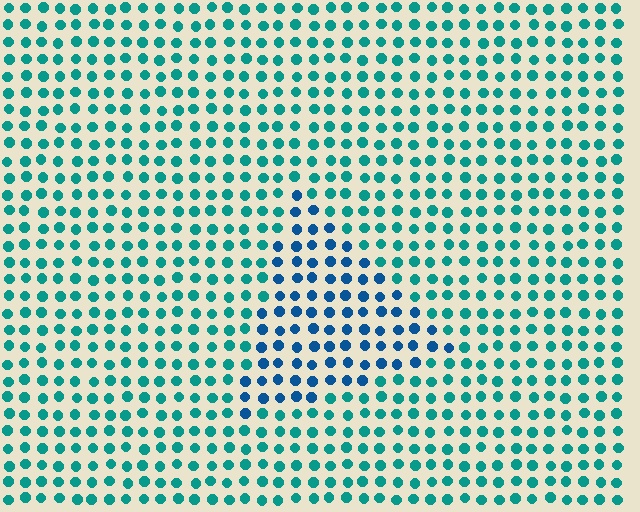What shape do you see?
I see a triangle.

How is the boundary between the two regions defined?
The boundary is defined purely by a slight shift in hue (about 34 degrees). Spacing, size, and orientation are identical on both sides.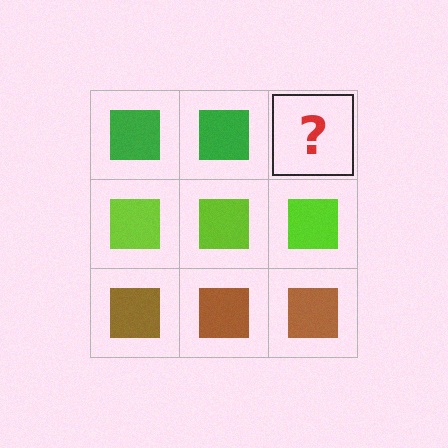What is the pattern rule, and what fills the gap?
The rule is that each row has a consistent color. The gap should be filled with a green square.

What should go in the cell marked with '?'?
The missing cell should contain a green square.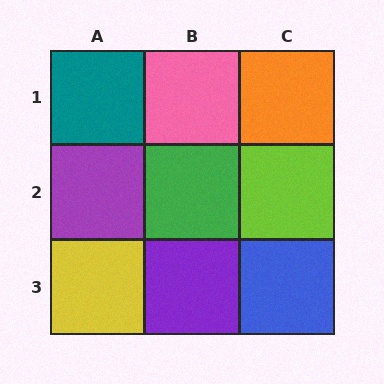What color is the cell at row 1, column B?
Pink.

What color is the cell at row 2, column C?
Lime.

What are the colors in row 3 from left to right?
Yellow, purple, blue.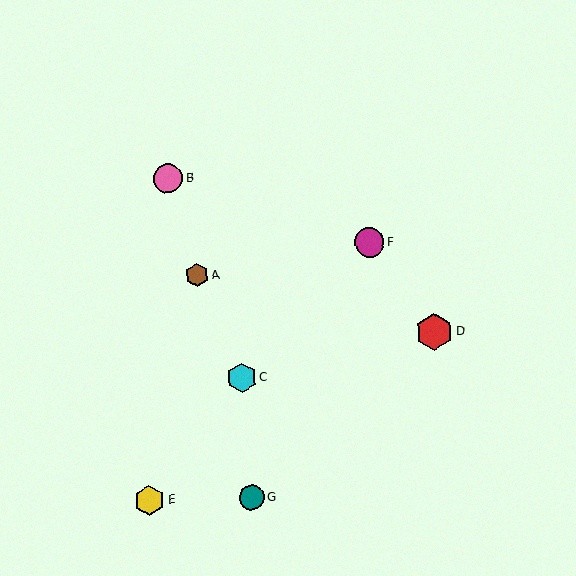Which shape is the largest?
The red hexagon (labeled D) is the largest.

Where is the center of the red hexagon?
The center of the red hexagon is at (434, 332).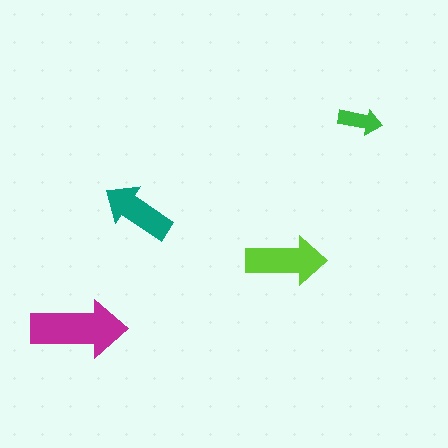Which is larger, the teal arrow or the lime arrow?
The lime one.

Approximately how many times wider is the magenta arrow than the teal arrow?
About 1.5 times wider.